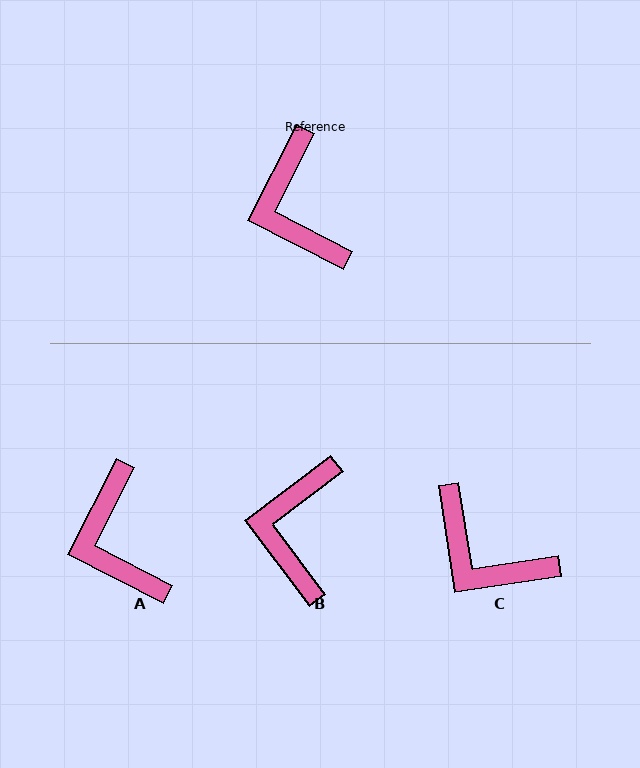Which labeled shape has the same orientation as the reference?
A.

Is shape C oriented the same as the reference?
No, it is off by about 36 degrees.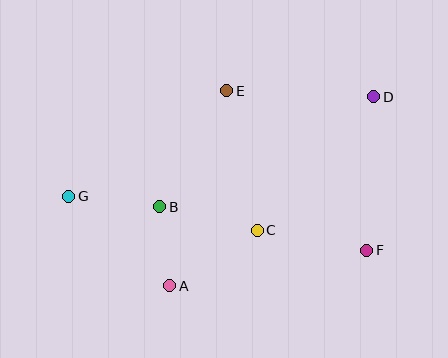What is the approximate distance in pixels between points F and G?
The distance between F and G is approximately 303 pixels.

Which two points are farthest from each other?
Points D and G are farthest from each other.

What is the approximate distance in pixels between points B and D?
The distance between B and D is approximately 241 pixels.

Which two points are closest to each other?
Points A and B are closest to each other.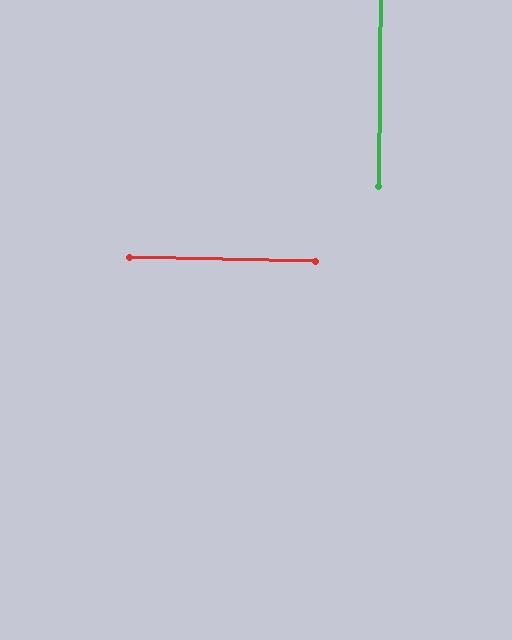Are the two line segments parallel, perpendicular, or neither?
Perpendicular — they meet at approximately 89°.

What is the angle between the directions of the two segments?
Approximately 89 degrees.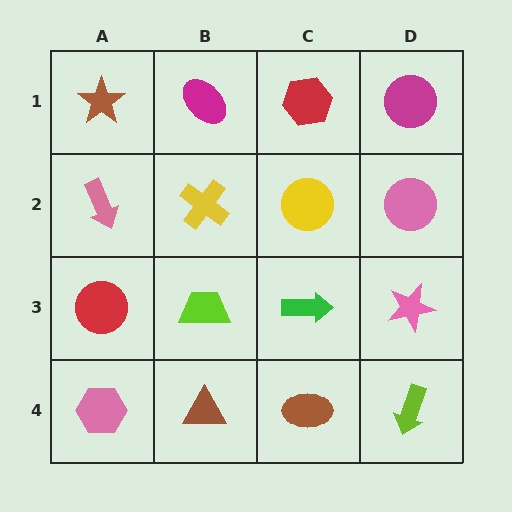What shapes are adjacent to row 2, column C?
A red hexagon (row 1, column C), a green arrow (row 3, column C), a yellow cross (row 2, column B), a pink circle (row 2, column D).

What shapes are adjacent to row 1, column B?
A yellow cross (row 2, column B), a brown star (row 1, column A), a red hexagon (row 1, column C).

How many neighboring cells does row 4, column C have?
3.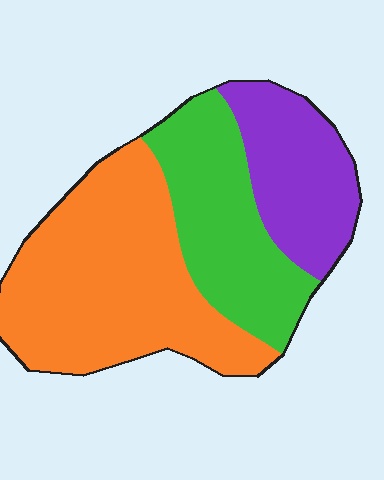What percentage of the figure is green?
Green takes up between a quarter and a half of the figure.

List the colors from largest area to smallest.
From largest to smallest: orange, green, purple.